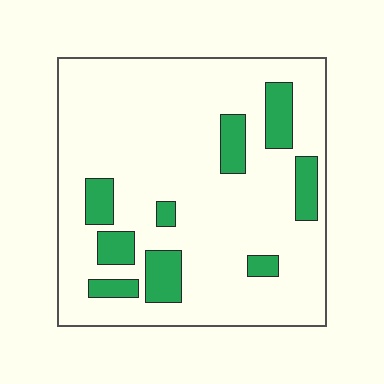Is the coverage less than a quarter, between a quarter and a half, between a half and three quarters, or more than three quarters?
Less than a quarter.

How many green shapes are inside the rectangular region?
9.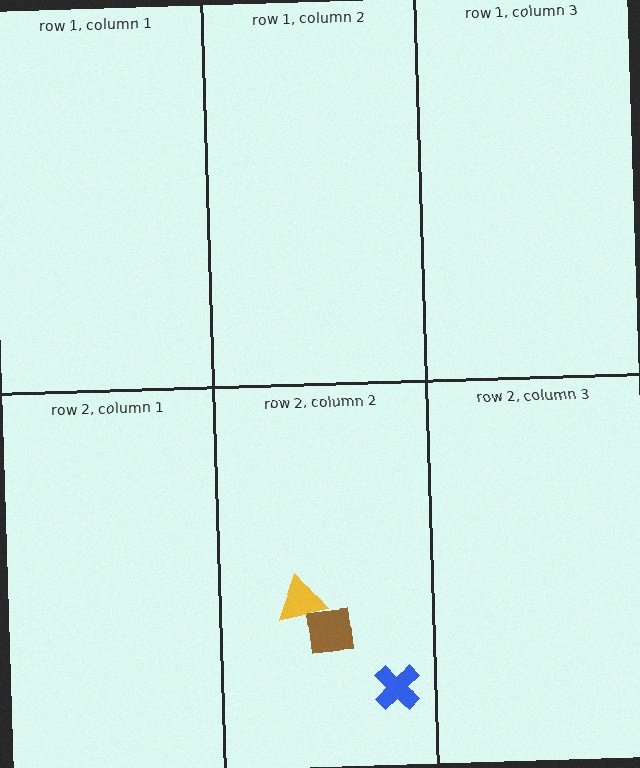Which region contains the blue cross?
The row 2, column 2 region.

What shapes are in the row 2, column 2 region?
The brown square, the blue cross, the yellow triangle.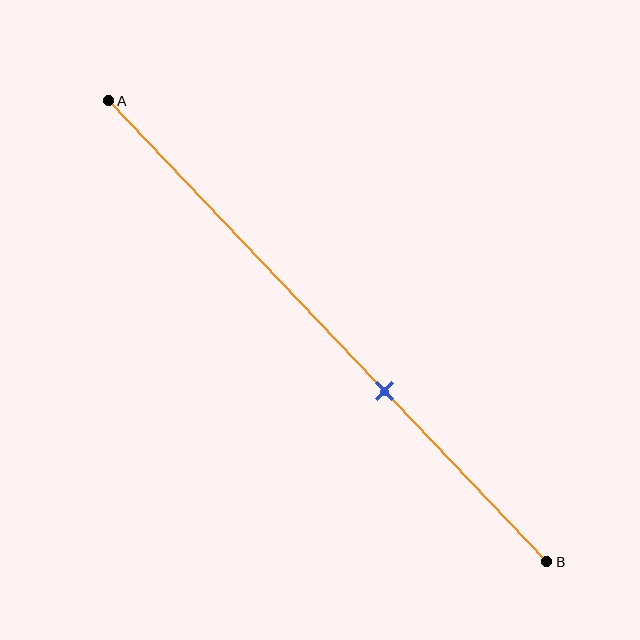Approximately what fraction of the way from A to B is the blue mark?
The blue mark is approximately 65% of the way from A to B.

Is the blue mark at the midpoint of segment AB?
No, the mark is at about 65% from A, not at the 50% midpoint.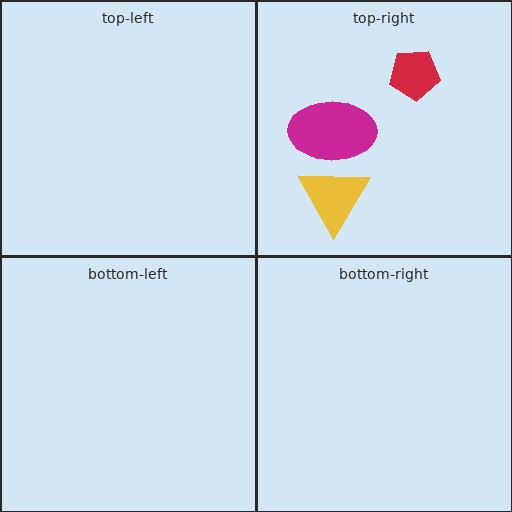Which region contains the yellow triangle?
The top-right region.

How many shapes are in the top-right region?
3.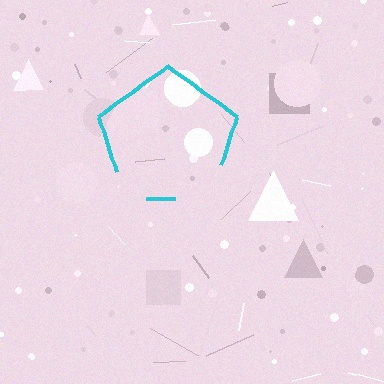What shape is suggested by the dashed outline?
The dashed outline suggests a pentagon.